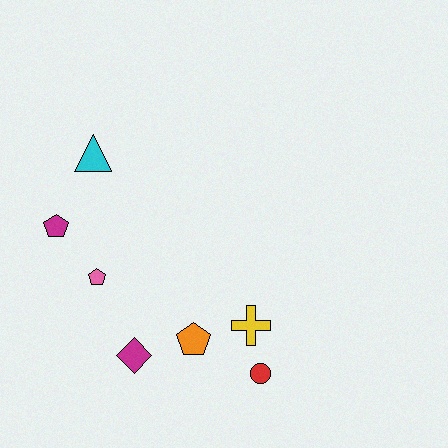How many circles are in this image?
There is 1 circle.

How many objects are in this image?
There are 7 objects.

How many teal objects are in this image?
There are no teal objects.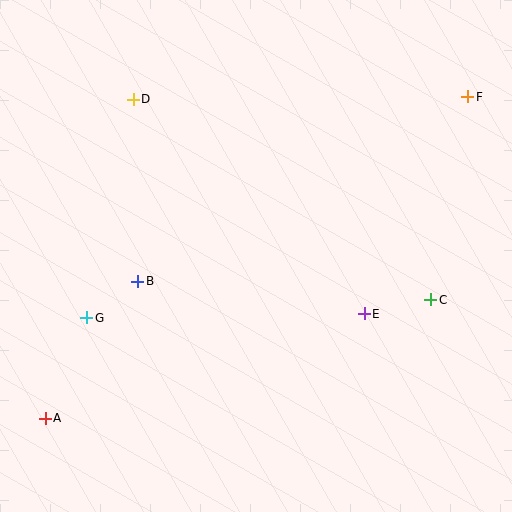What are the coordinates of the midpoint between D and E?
The midpoint between D and E is at (249, 206).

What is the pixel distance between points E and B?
The distance between E and B is 229 pixels.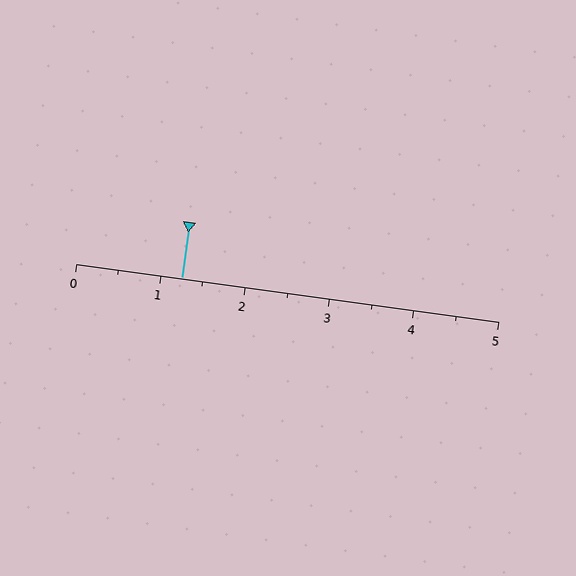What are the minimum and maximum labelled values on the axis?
The axis runs from 0 to 5.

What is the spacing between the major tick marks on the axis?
The major ticks are spaced 1 apart.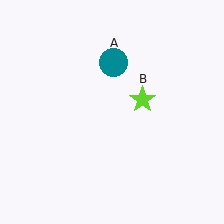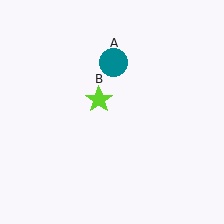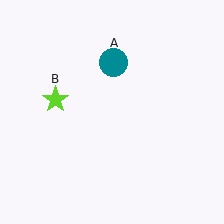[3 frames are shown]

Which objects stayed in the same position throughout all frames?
Teal circle (object A) remained stationary.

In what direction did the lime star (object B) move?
The lime star (object B) moved left.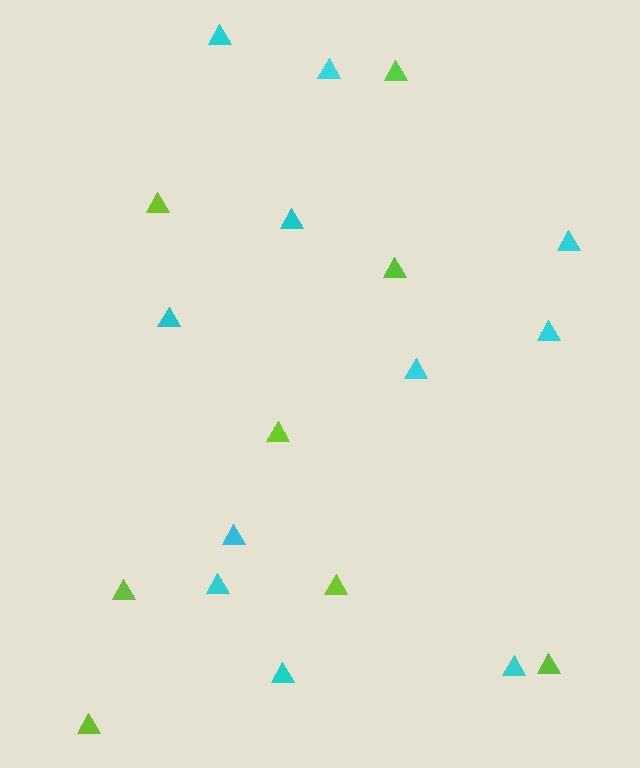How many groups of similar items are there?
There are 2 groups: one group of cyan triangles (11) and one group of lime triangles (8).